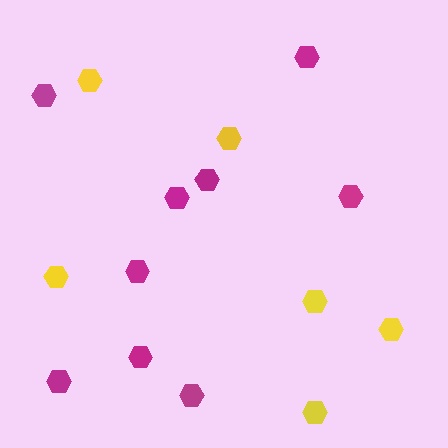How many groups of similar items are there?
There are 2 groups: one group of magenta hexagons (9) and one group of yellow hexagons (6).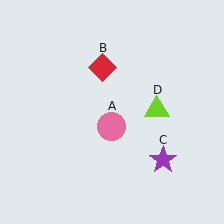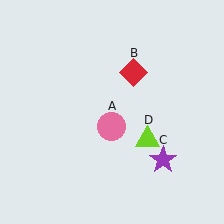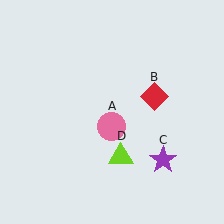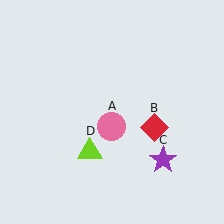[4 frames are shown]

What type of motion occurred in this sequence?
The red diamond (object B), lime triangle (object D) rotated clockwise around the center of the scene.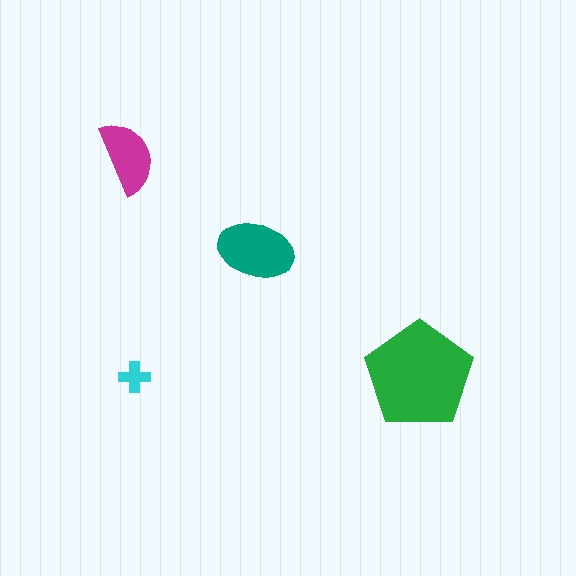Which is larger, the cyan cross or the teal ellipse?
The teal ellipse.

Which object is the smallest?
The cyan cross.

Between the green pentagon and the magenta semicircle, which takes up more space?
The green pentagon.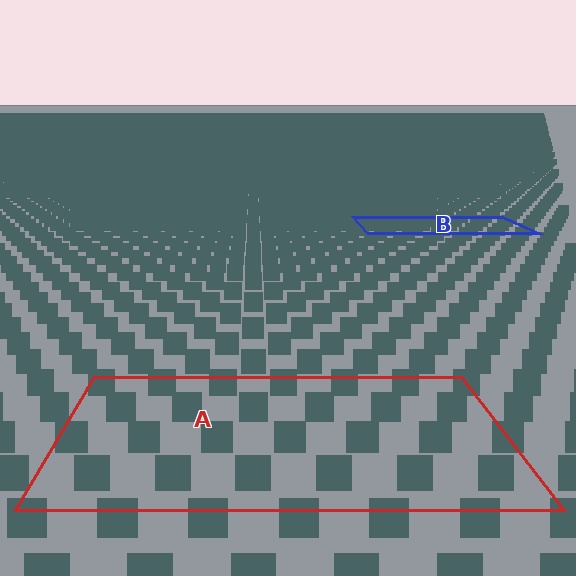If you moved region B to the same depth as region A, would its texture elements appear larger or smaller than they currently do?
They would appear larger. At a closer depth, the same texture elements are projected at a bigger on-screen size.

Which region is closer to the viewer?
Region A is closer. The texture elements there are larger and more spread out.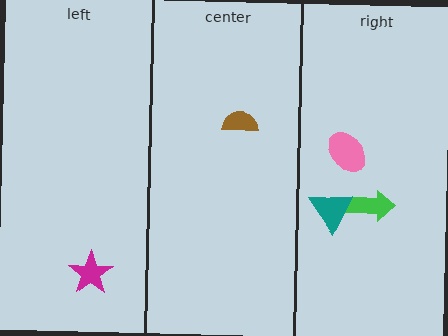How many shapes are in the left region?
1.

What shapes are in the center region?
The brown semicircle.